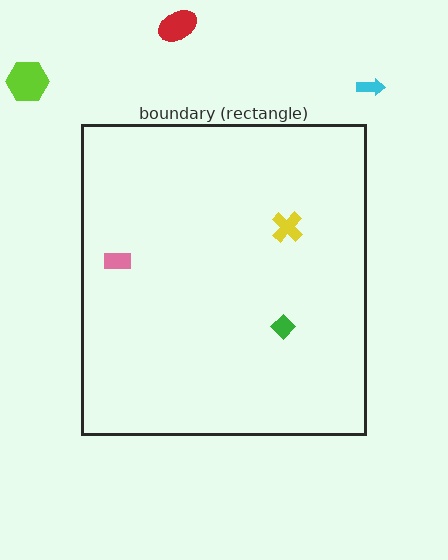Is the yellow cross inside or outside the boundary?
Inside.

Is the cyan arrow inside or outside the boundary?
Outside.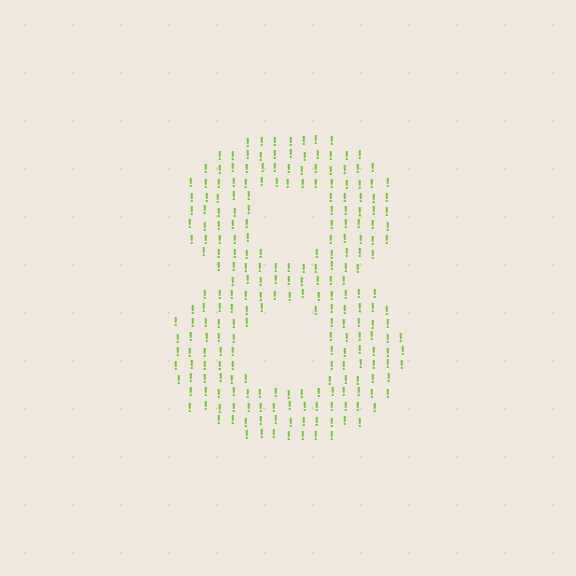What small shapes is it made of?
It is made of small exclamation marks.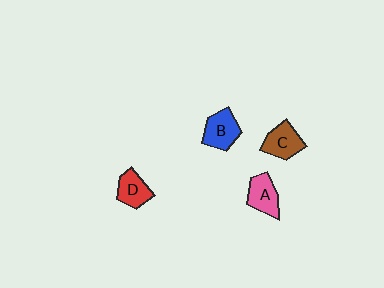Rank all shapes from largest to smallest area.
From largest to smallest: B (blue), C (brown), A (pink), D (red).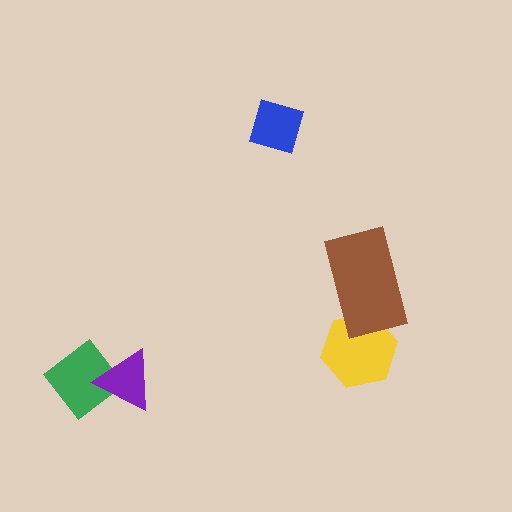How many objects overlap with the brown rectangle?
1 object overlaps with the brown rectangle.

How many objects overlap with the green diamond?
1 object overlaps with the green diamond.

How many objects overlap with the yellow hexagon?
1 object overlaps with the yellow hexagon.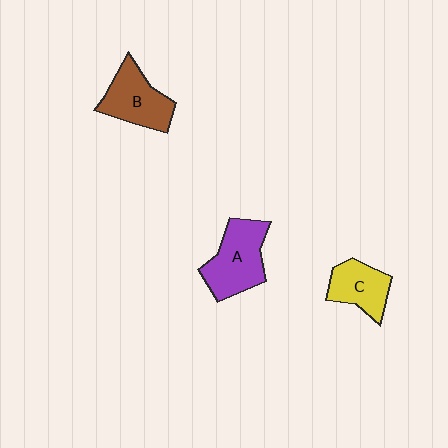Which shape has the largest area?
Shape A (purple).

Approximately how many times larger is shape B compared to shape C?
Approximately 1.2 times.